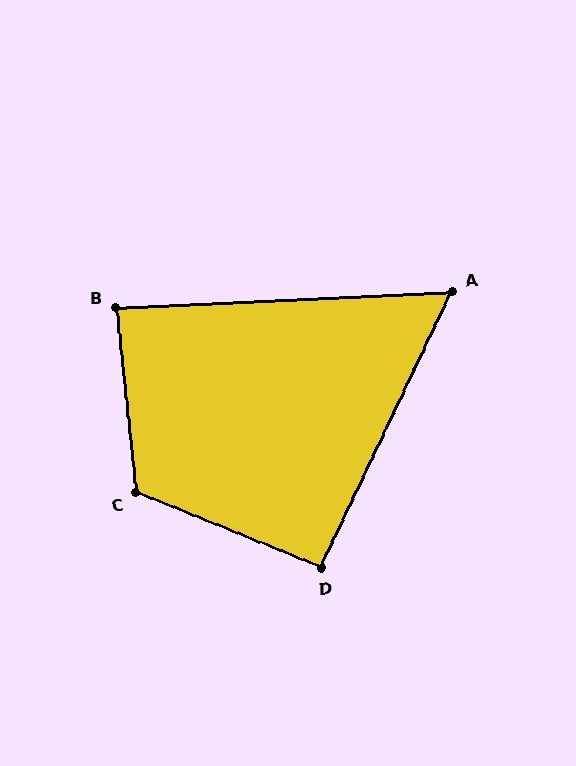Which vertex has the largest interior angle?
C, at approximately 118 degrees.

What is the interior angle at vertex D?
Approximately 93 degrees (approximately right).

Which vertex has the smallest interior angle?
A, at approximately 62 degrees.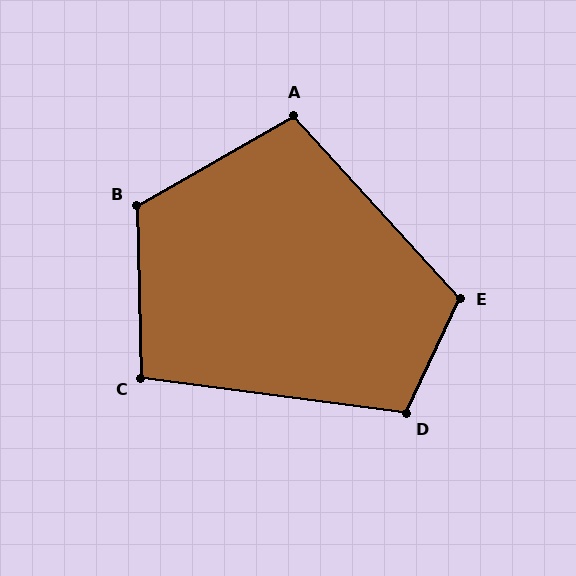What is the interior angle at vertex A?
Approximately 103 degrees (obtuse).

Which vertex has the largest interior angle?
B, at approximately 118 degrees.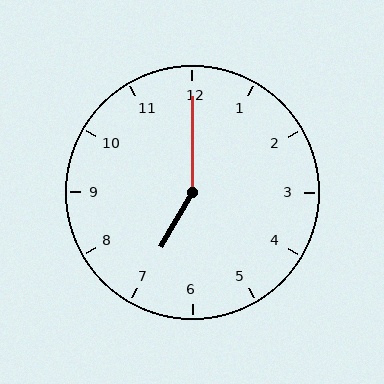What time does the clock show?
7:00.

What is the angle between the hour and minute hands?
Approximately 150 degrees.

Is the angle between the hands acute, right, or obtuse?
It is obtuse.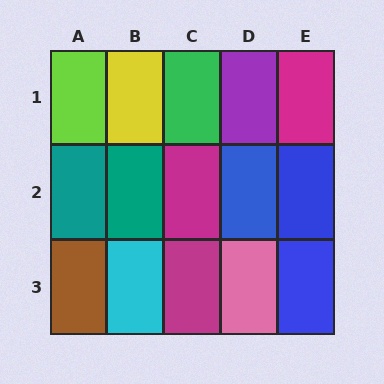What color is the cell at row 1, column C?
Green.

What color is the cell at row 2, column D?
Blue.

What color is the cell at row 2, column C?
Magenta.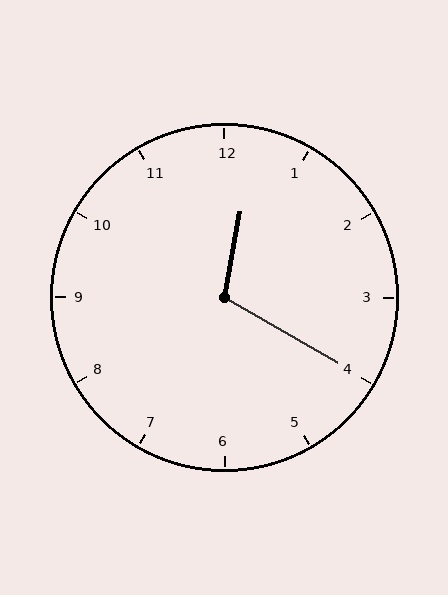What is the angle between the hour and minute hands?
Approximately 110 degrees.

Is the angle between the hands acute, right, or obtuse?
It is obtuse.